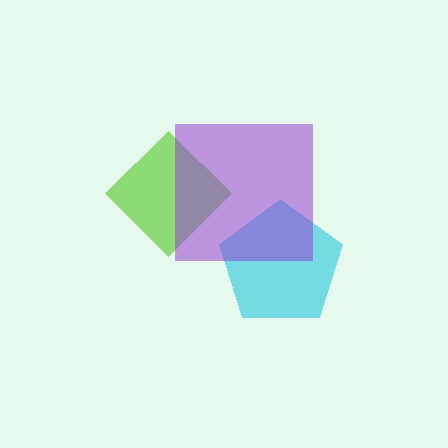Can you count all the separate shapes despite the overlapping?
Yes, there are 3 separate shapes.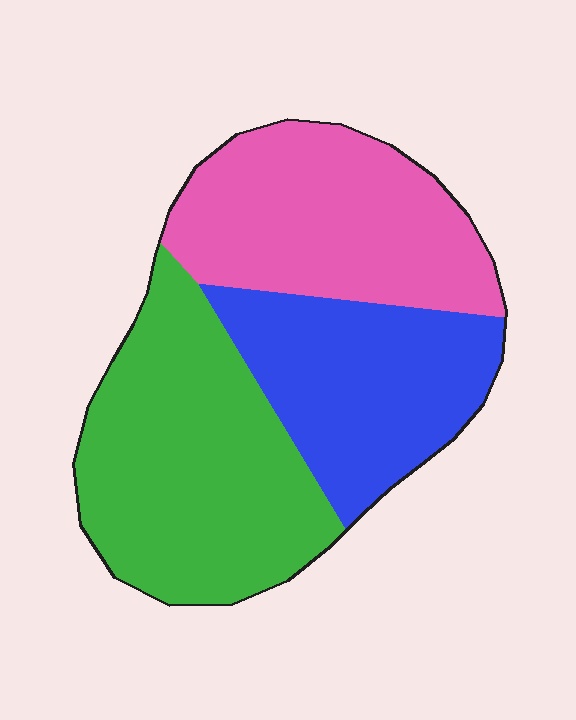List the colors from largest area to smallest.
From largest to smallest: green, pink, blue.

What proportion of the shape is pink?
Pink covers 32% of the shape.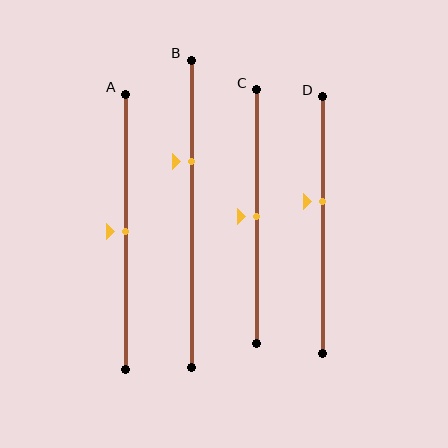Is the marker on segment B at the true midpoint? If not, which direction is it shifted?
No, the marker on segment B is shifted upward by about 17% of the segment length.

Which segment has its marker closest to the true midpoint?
Segment A has its marker closest to the true midpoint.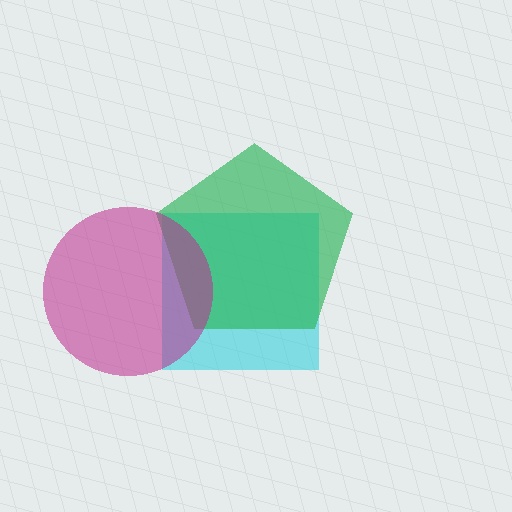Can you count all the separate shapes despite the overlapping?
Yes, there are 3 separate shapes.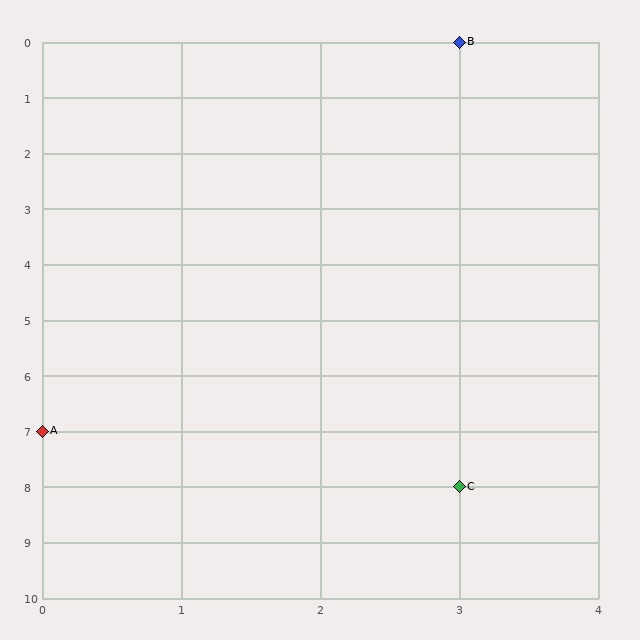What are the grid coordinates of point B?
Point B is at grid coordinates (3, 0).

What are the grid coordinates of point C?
Point C is at grid coordinates (3, 8).